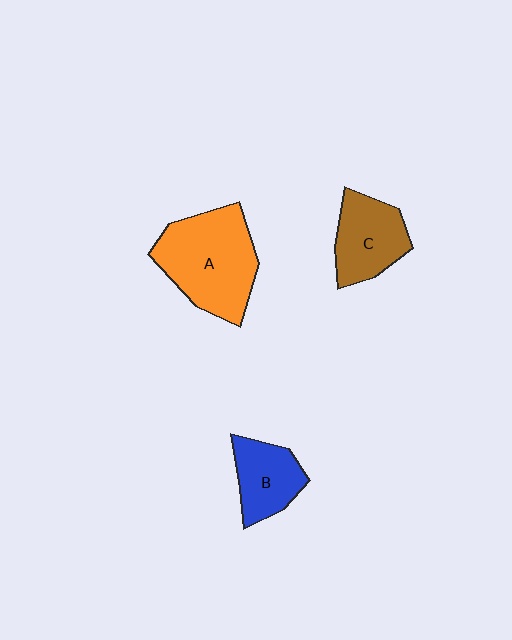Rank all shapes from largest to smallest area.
From largest to smallest: A (orange), C (brown), B (blue).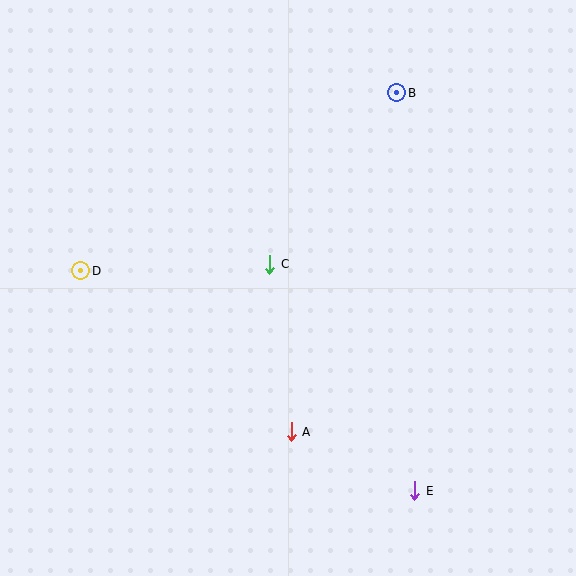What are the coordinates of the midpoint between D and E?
The midpoint between D and E is at (248, 381).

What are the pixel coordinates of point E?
Point E is at (415, 491).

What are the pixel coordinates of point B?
Point B is at (397, 93).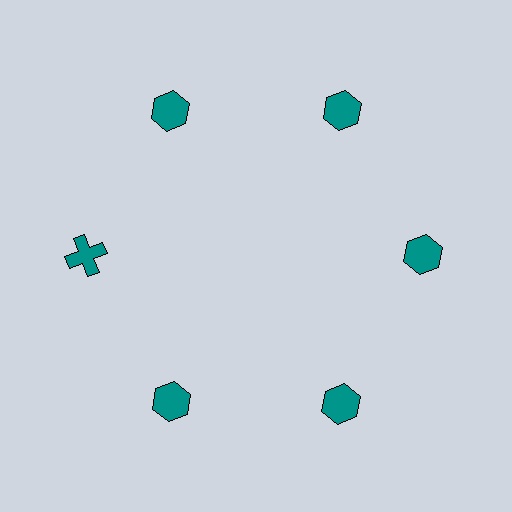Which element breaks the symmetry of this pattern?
The teal cross at roughly the 9 o'clock position breaks the symmetry. All other shapes are teal hexagons.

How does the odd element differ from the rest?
It has a different shape: cross instead of hexagon.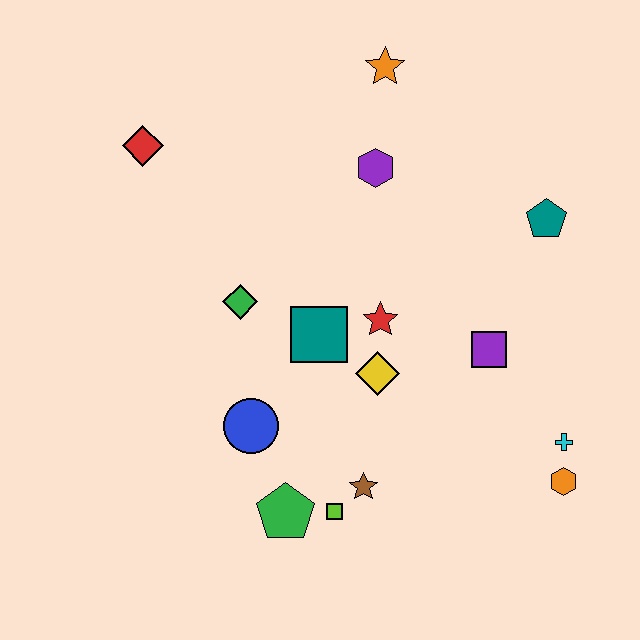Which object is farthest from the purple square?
The red diamond is farthest from the purple square.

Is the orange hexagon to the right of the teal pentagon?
Yes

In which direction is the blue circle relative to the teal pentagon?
The blue circle is to the left of the teal pentagon.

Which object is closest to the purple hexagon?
The orange star is closest to the purple hexagon.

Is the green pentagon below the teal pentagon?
Yes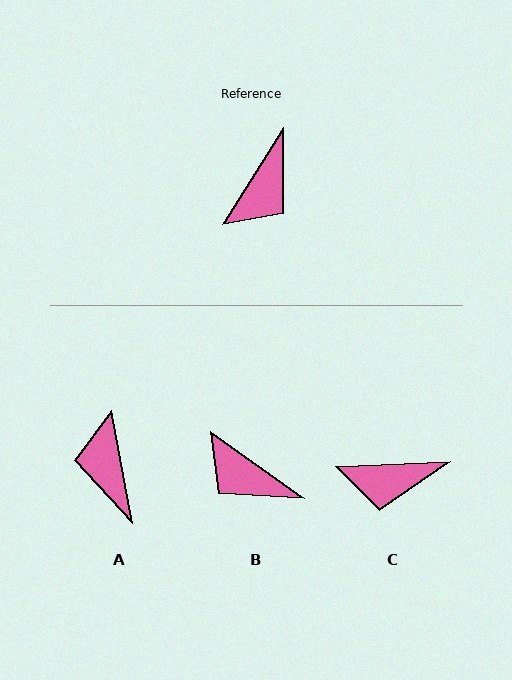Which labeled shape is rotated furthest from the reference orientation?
A, about 137 degrees away.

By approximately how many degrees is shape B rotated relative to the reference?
Approximately 93 degrees clockwise.